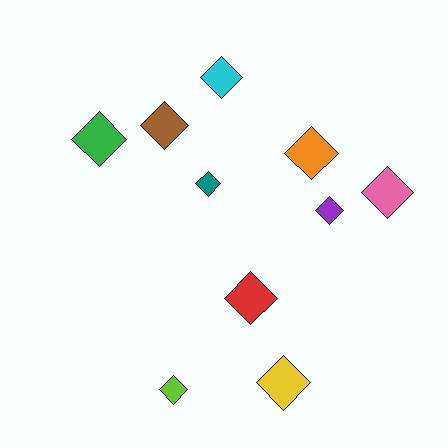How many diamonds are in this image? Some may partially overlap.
There are 10 diamonds.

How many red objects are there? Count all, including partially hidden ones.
There is 1 red object.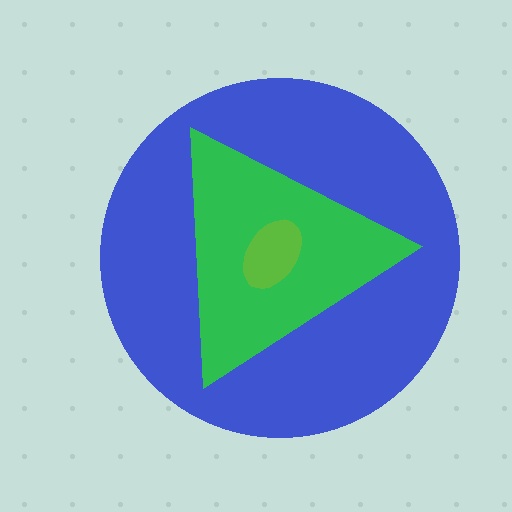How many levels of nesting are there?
3.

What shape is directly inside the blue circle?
The green triangle.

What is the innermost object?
The lime ellipse.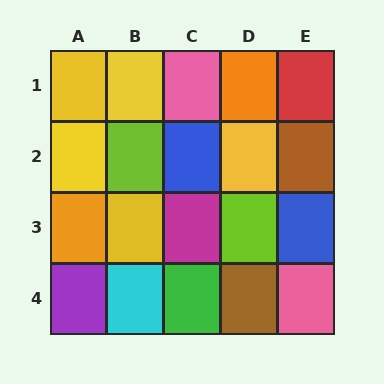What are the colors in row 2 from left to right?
Yellow, lime, blue, yellow, brown.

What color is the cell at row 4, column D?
Brown.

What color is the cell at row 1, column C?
Pink.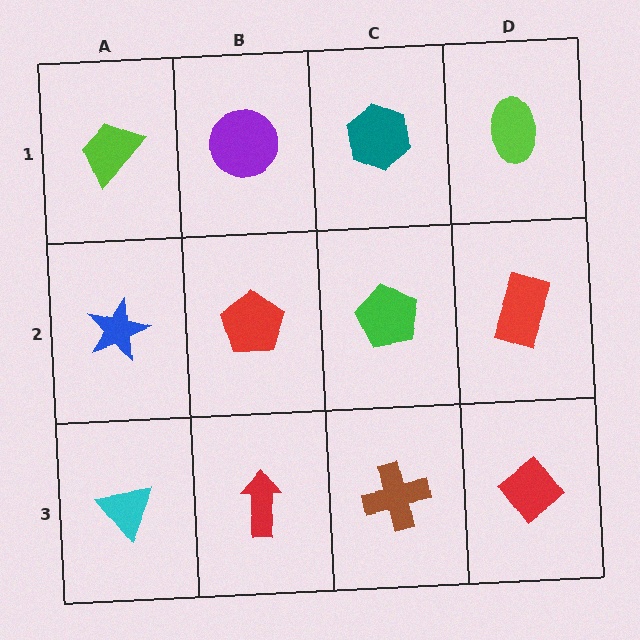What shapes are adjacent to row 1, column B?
A red pentagon (row 2, column B), a lime trapezoid (row 1, column A), a teal hexagon (row 1, column C).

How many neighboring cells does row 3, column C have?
3.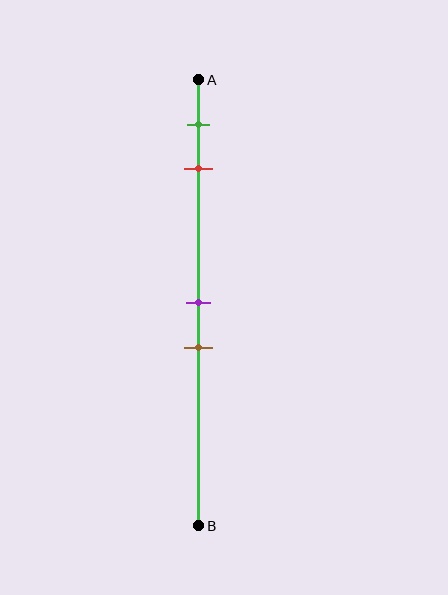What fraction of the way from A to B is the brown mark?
The brown mark is approximately 60% (0.6) of the way from A to B.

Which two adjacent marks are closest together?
The purple and brown marks are the closest adjacent pair.